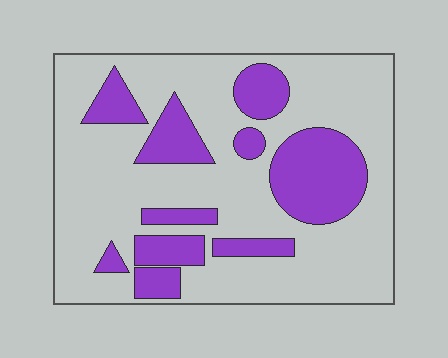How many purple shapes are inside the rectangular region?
10.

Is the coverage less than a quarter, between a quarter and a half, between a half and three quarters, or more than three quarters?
Between a quarter and a half.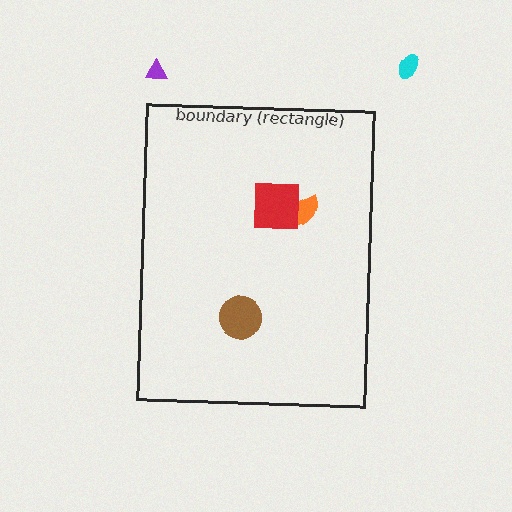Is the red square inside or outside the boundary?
Inside.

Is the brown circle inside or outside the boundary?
Inside.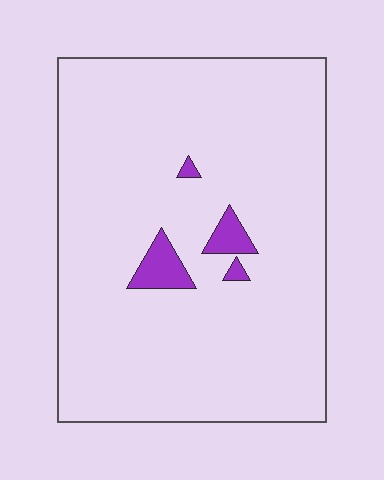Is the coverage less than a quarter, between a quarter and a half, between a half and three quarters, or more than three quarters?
Less than a quarter.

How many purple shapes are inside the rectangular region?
4.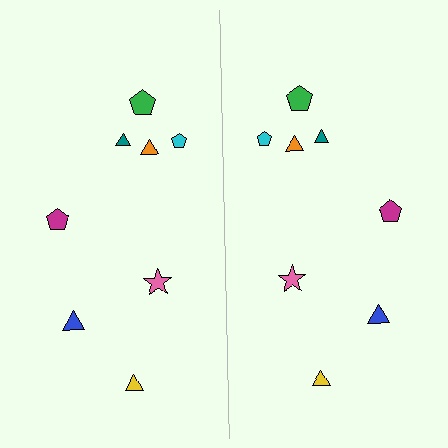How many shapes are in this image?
There are 16 shapes in this image.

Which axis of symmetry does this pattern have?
The pattern has a vertical axis of symmetry running through the center of the image.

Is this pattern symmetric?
Yes, this pattern has bilateral (reflection) symmetry.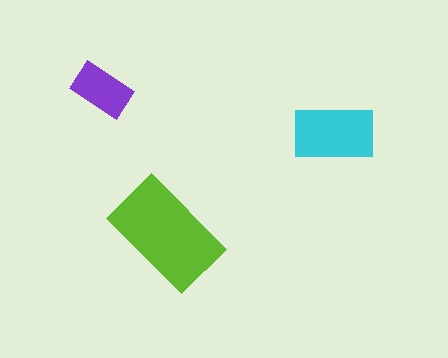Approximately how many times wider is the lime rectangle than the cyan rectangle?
About 1.5 times wider.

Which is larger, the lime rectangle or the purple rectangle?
The lime one.